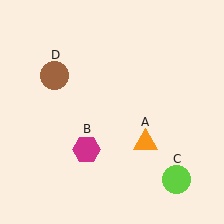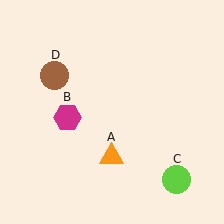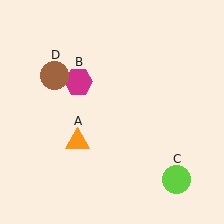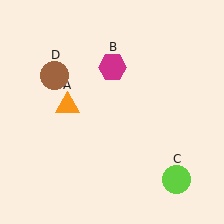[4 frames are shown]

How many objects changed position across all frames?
2 objects changed position: orange triangle (object A), magenta hexagon (object B).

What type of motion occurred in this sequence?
The orange triangle (object A), magenta hexagon (object B) rotated clockwise around the center of the scene.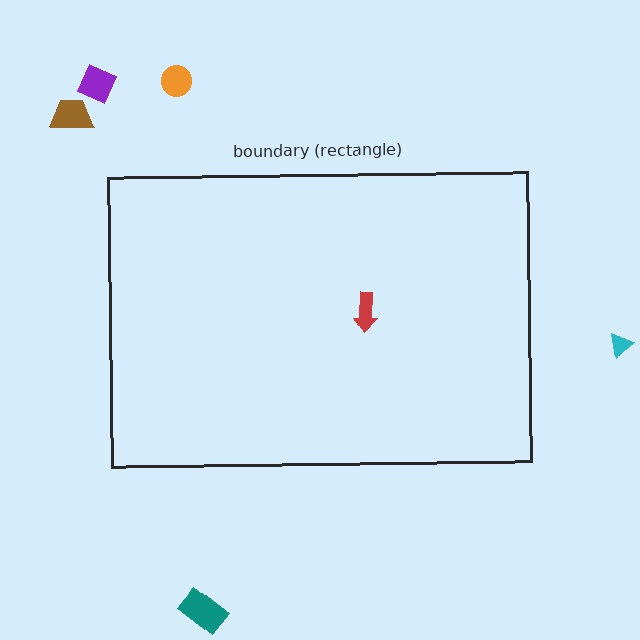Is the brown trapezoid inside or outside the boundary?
Outside.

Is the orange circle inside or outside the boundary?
Outside.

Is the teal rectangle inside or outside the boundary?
Outside.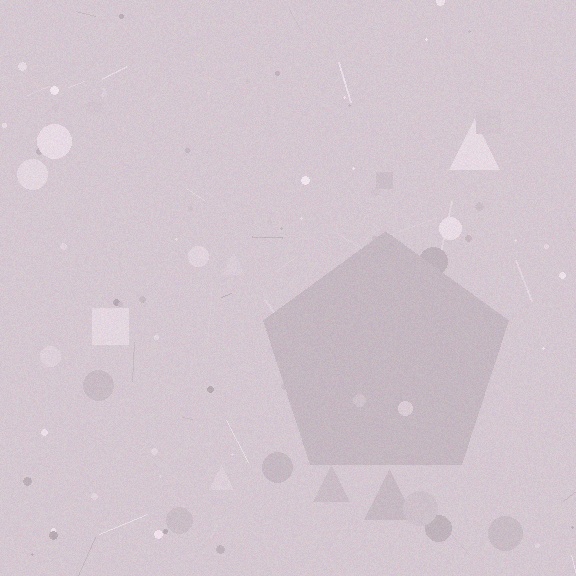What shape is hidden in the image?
A pentagon is hidden in the image.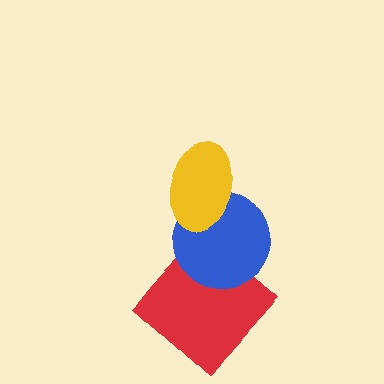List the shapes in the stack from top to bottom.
From top to bottom: the yellow ellipse, the blue circle, the red diamond.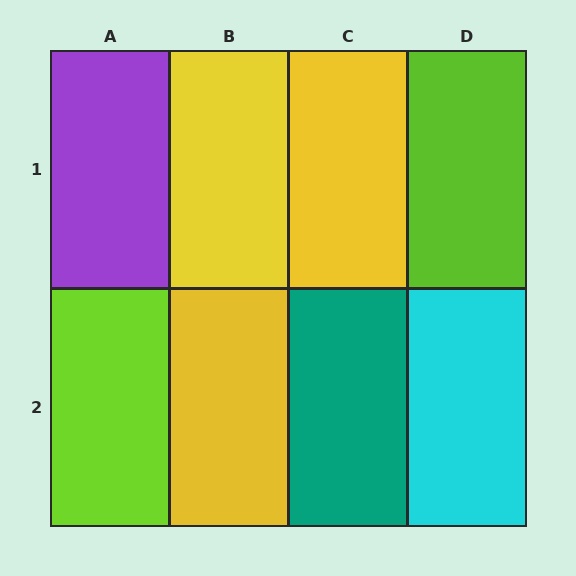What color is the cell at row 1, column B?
Yellow.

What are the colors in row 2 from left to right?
Lime, yellow, teal, cyan.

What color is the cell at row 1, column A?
Purple.